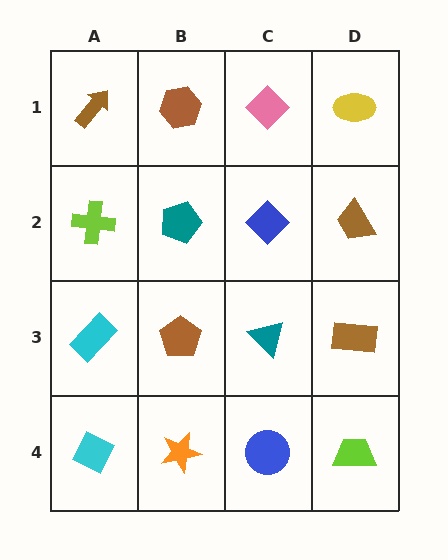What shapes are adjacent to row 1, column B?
A teal pentagon (row 2, column B), a brown arrow (row 1, column A), a pink diamond (row 1, column C).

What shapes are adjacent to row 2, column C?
A pink diamond (row 1, column C), a teal triangle (row 3, column C), a teal pentagon (row 2, column B), a brown trapezoid (row 2, column D).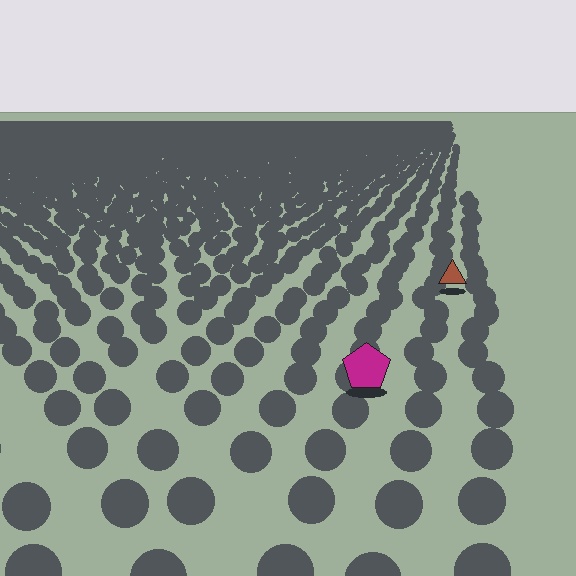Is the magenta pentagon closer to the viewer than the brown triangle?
Yes. The magenta pentagon is closer — you can tell from the texture gradient: the ground texture is coarser near it.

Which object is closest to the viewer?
The magenta pentagon is closest. The texture marks near it are larger and more spread out.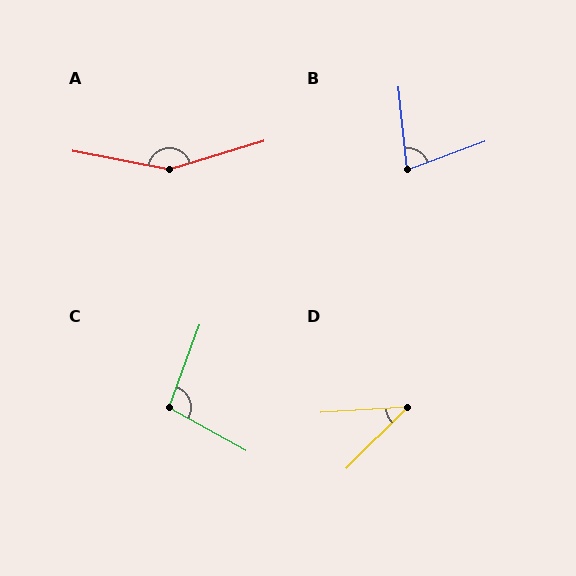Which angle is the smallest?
D, at approximately 41 degrees.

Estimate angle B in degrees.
Approximately 75 degrees.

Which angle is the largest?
A, at approximately 152 degrees.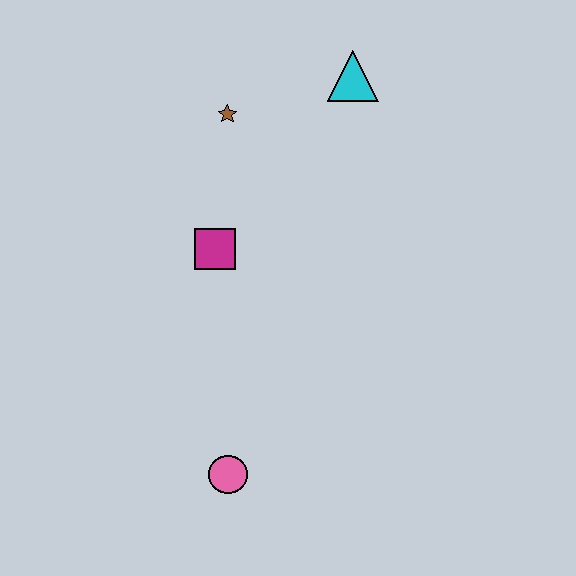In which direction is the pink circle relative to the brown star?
The pink circle is below the brown star.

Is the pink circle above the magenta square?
No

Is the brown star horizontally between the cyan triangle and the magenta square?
Yes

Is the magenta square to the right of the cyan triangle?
No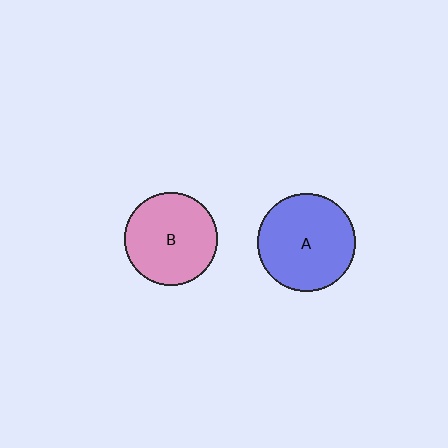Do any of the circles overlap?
No, none of the circles overlap.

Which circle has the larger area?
Circle A (blue).